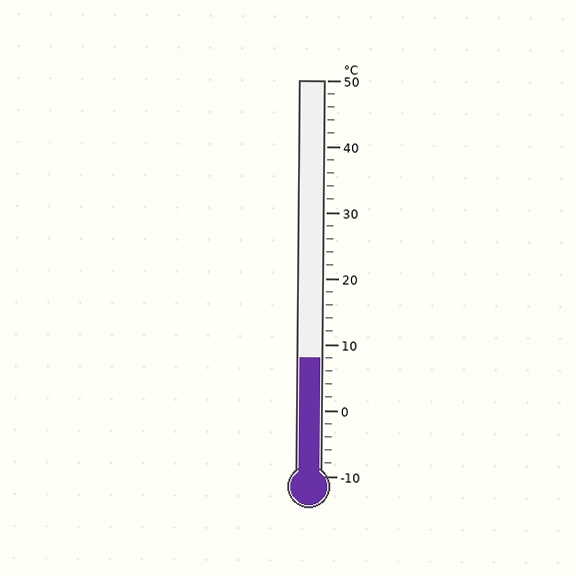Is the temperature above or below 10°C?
The temperature is below 10°C.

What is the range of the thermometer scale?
The thermometer scale ranges from -10°C to 50°C.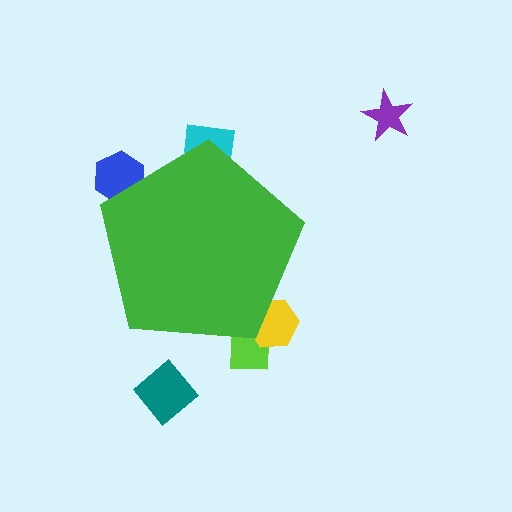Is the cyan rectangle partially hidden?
Yes, the cyan rectangle is partially hidden behind the green pentagon.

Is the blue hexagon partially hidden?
Yes, the blue hexagon is partially hidden behind the green pentagon.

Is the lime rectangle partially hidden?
Yes, the lime rectangle is partially hidden behind the green pentagon.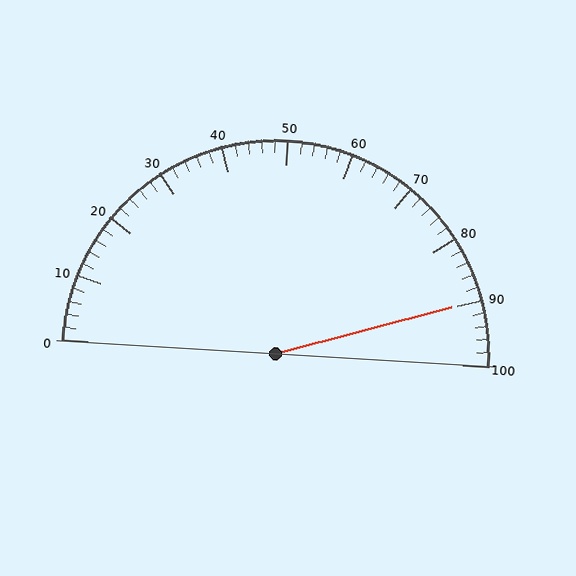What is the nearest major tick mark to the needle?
The nearest major tick mark is 90.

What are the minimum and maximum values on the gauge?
The gauge ranges from 0 to 100.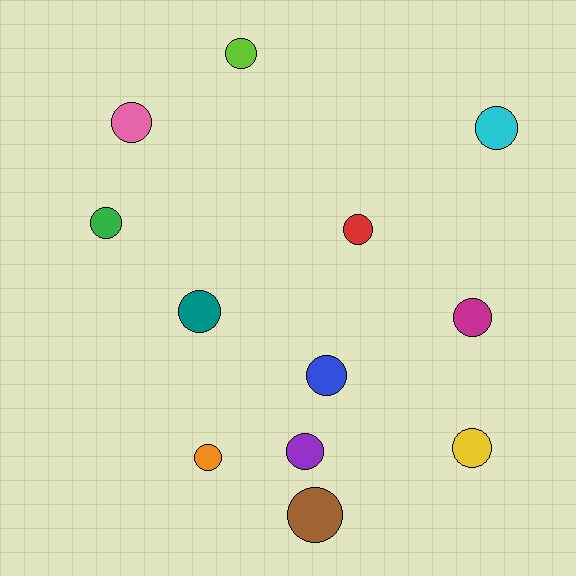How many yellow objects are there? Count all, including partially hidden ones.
There is 1 yellow object.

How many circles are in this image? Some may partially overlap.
There are 12 circles.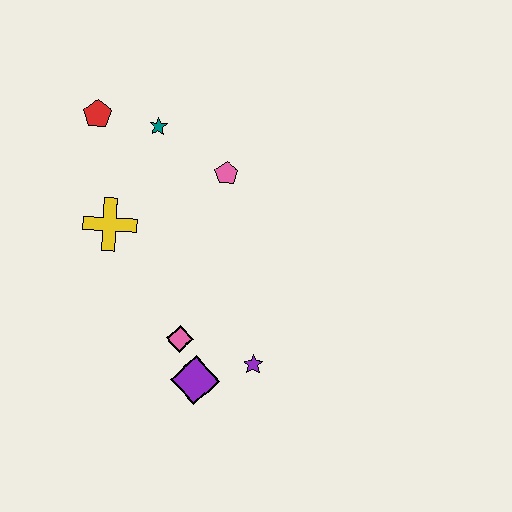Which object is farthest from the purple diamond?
The red pentagon is farthest from the purple diamond.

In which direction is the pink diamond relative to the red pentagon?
The pink diamond is below the red pentagon.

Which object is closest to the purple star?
The purple diamond is closest to the purple star.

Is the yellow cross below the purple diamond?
No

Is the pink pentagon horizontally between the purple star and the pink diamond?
Yes